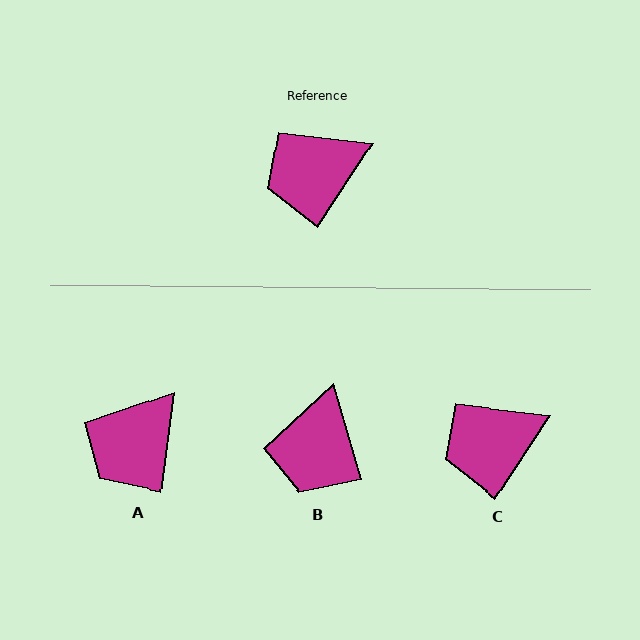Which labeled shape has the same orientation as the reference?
C.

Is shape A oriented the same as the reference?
No, it is off by about 26 degrees.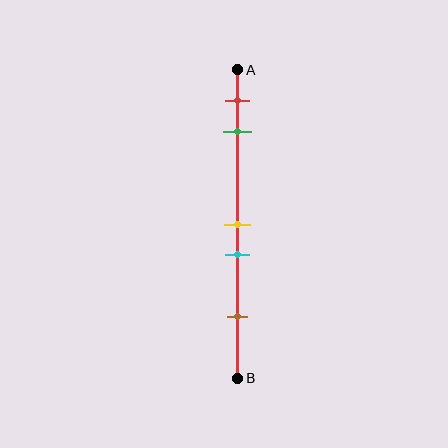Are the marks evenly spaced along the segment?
No, the marks are not evenly spaced.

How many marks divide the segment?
There are 5 marks dividing the segment.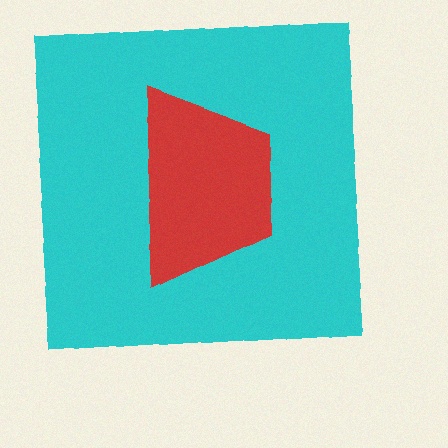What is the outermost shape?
The cyan square.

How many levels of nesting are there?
2.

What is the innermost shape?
The red trapezoid.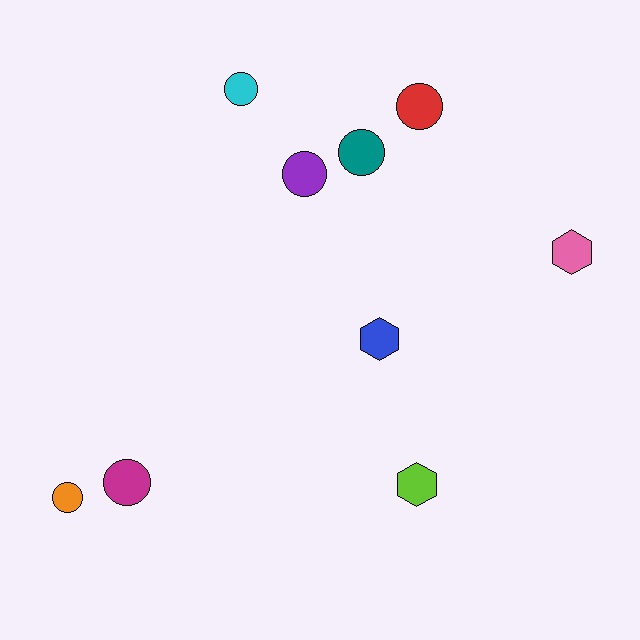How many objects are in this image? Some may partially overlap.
There are 9 objects.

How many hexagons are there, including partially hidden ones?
There are 3 hexagons.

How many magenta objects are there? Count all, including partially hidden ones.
There is 1 magenta object.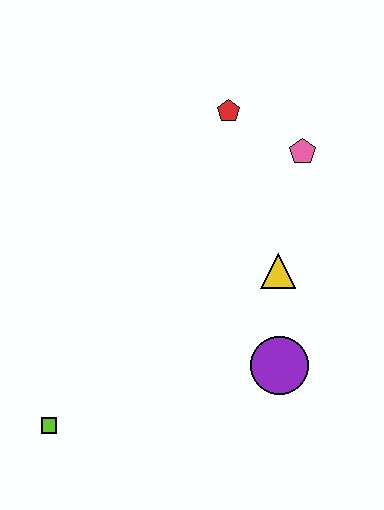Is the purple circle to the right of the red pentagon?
Yes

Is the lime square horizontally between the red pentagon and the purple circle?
No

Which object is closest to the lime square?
The purple circle is closest to the lime square.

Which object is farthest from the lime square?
The pink pentagon is farthest from the lime square.